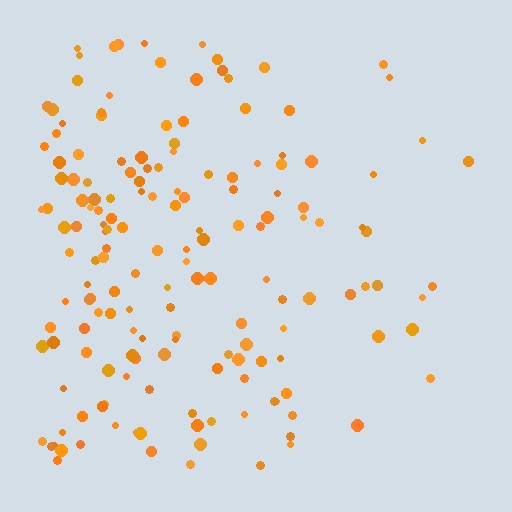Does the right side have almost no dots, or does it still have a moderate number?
Still a moderate number, just noticeably fewer than the left.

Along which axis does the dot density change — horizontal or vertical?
Horizontal.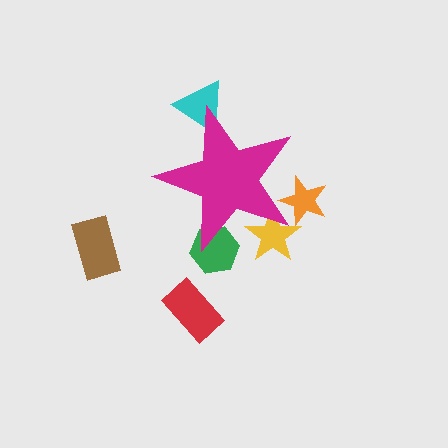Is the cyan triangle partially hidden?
Yes, the cyan triangle is partially hidden behind the magenta star.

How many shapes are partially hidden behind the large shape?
4 shapes are partially hidden.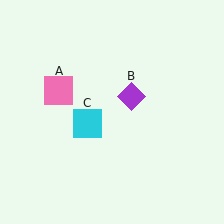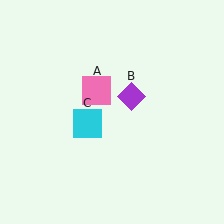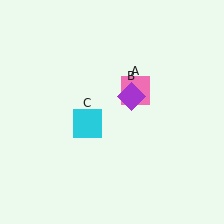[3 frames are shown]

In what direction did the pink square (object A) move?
The pink square (object A) moved right.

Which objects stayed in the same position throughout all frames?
Purple diamond (object B) and cyan square (object C) remained stationary.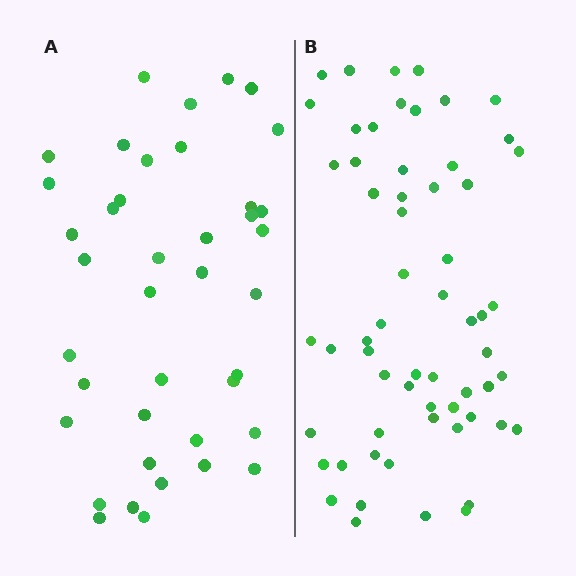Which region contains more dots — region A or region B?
Region B (the right region) has more dots.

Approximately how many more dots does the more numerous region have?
Region B has approximately 20 more dots than region A.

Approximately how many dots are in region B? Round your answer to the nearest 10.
About 60 dots.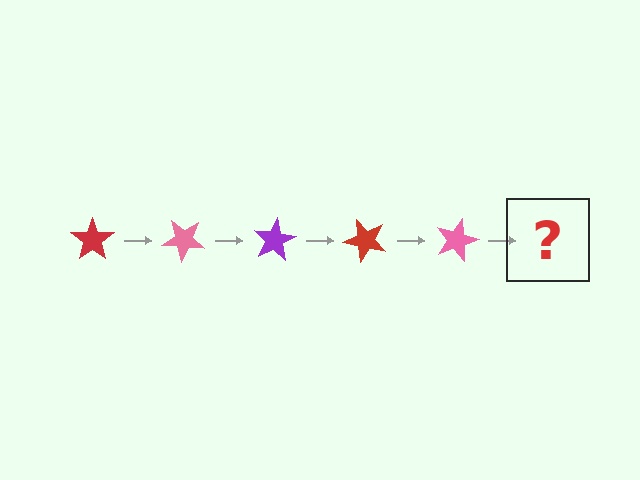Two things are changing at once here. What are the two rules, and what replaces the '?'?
The two rules are that it rotates 40 degrees each step and the color cycles through red, pink, and purple. The '?' should be a purple star, rotated 200 degrees from the start.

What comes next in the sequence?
The next element should be a purple star, rotated 200 degrees from the start.